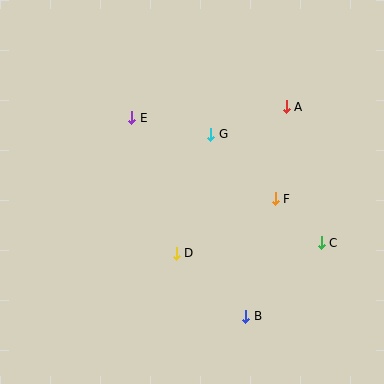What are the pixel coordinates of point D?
Point D is at (176, 253).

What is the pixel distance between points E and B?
The distance between E and B is 229 pixels.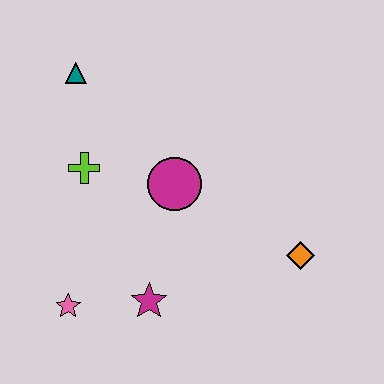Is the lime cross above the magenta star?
Yes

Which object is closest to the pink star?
The magenta star is closest to the pink star.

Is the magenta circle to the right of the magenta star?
Yes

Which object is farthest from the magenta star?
The teal triangle is farthest from the magenta star.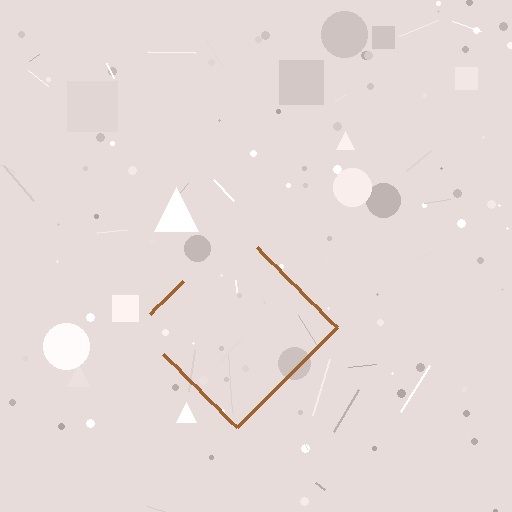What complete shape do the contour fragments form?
The contour fragments form a diamond.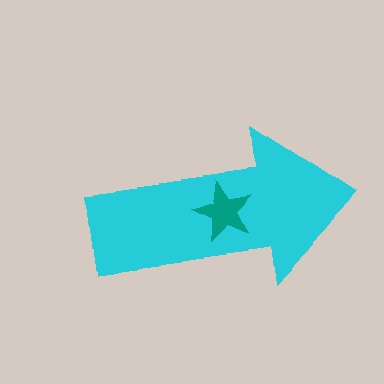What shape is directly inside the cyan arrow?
The teal star.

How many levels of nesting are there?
2.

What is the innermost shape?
The teal star.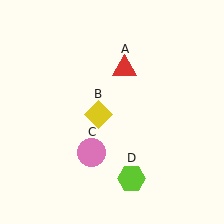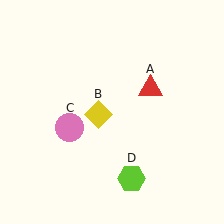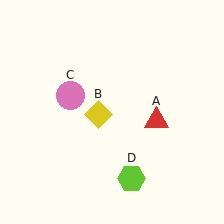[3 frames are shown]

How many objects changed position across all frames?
2 objects changed position: red triangle (object A), pink circle (object C).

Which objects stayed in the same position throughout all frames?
Yellow diamond (object B) and lime hexagon (object D) remained stationary.